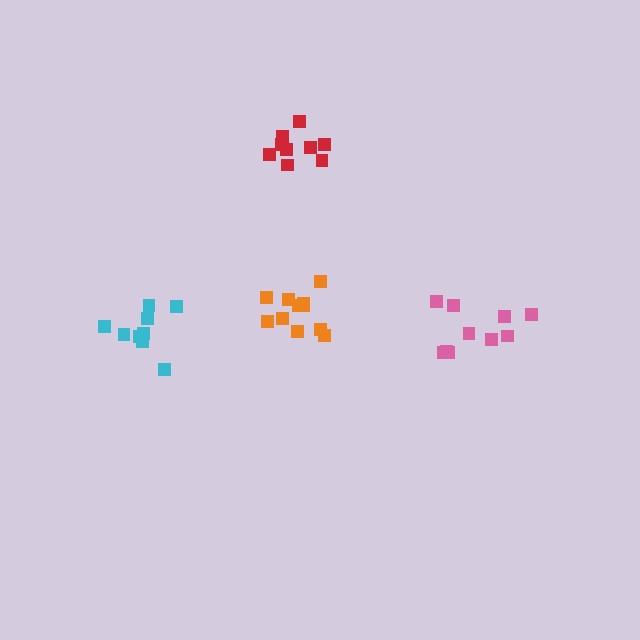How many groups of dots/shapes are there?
There are 4 groups.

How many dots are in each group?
Group 1: 9 dots, Group 2: 9 dots, Group 3: 10 dots, Group 4: 11 dots (39 total).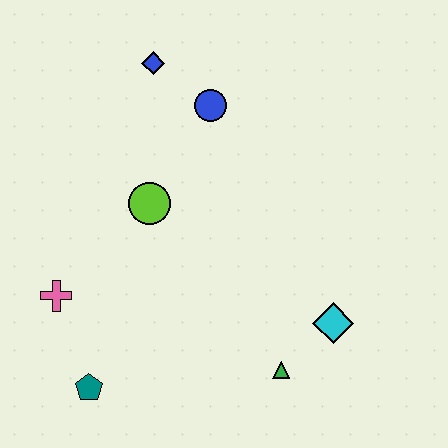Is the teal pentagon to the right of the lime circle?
No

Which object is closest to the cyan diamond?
The green triangle is closest to the cyan diamond.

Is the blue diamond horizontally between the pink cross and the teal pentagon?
No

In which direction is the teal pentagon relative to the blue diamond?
The teal pentagon is below the blue diamond.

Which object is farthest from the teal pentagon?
The blue diamond is farthest from the teal pentagon.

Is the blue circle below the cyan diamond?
No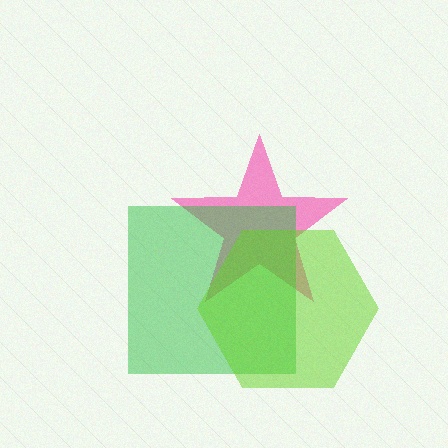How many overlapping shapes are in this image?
There are 3 overlapping shapes in the image.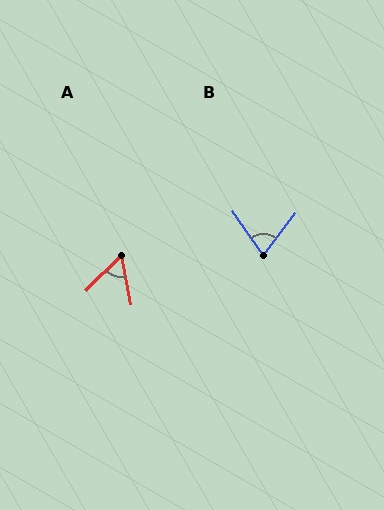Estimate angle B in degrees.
Approximately 72 degrees.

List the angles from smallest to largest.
A (56°), B (72°).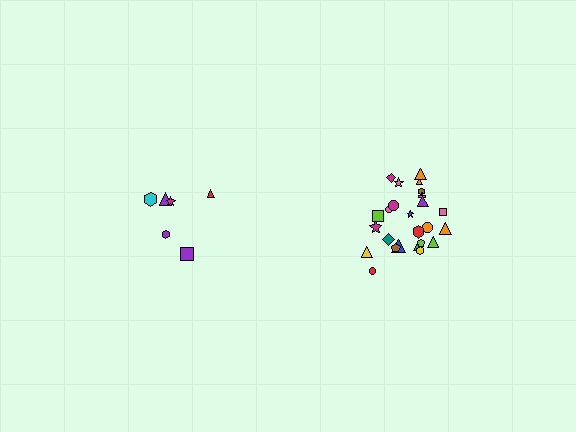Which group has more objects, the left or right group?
The right group.